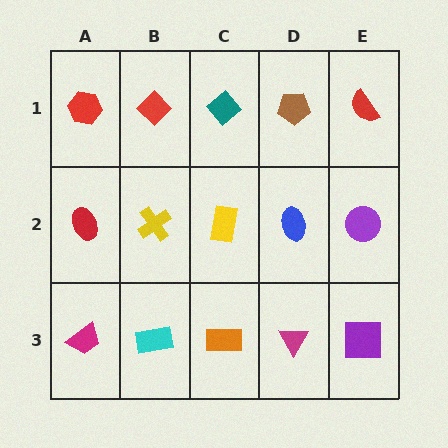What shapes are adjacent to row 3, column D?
A blue ellipse (row 2, column D), an orange rectangle (row 3, column C), a purple square (row 3, column E).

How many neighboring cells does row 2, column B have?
4.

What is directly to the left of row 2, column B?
A red ellipse.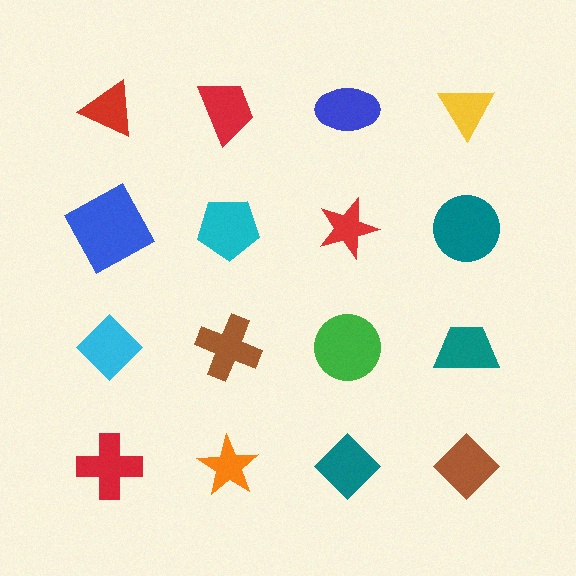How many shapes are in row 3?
4 shapes.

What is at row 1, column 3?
A blue ellipse.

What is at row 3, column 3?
A green circle.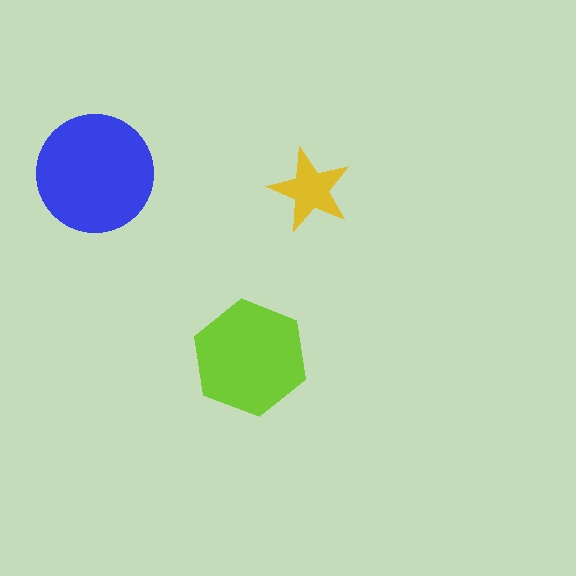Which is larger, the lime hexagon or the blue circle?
The blue circle.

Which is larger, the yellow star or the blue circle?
The blue circle.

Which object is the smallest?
The yellow star.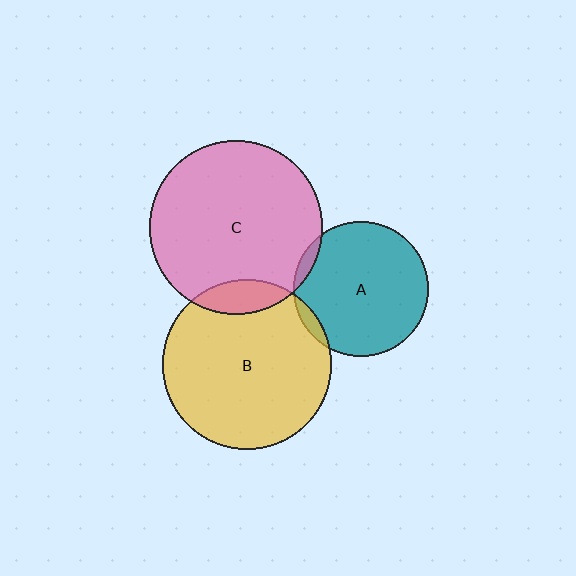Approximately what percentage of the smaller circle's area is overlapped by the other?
Approximately 5%.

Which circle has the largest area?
Circle C (pink).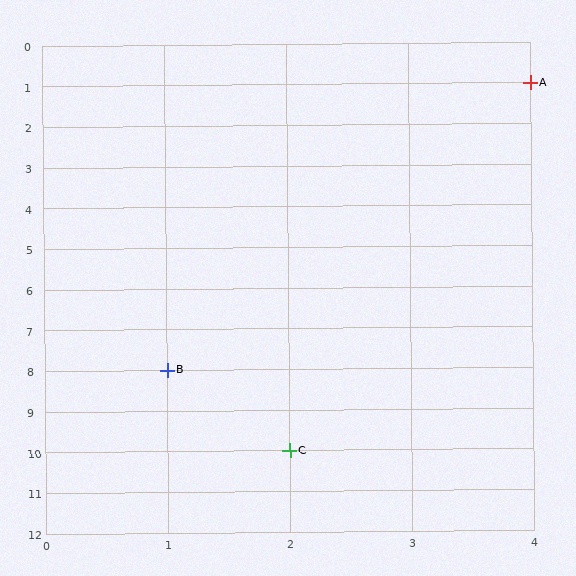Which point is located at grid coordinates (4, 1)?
Point A is at (4, 1).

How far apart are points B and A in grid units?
Points B and A are 3 columns and 7 rows apart (about 7.6 grid units diagonally).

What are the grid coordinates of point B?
Point B is at grid coordinates (1, 8).